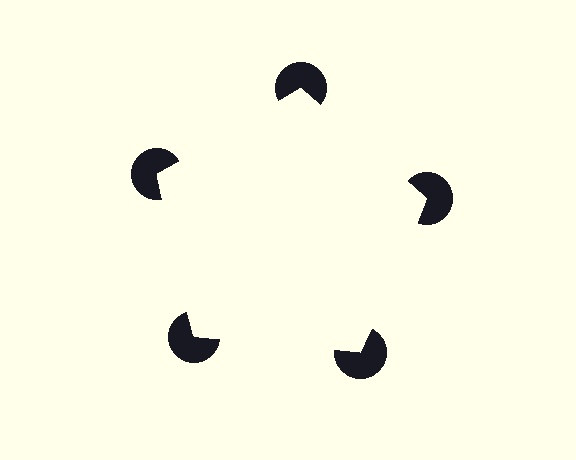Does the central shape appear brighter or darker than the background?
It typically appears slightly brighter than the background, even though no actual brightness change is drawn.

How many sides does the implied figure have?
5 sides.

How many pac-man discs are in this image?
There are 5 — one at each vertex of the illusory pentagon.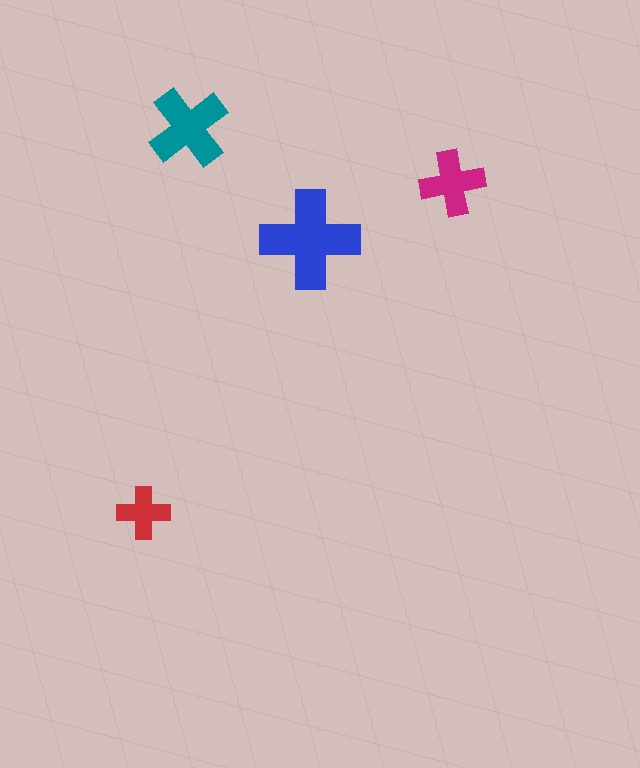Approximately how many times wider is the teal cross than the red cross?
About 1.5 times wider.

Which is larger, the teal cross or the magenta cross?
The teal one.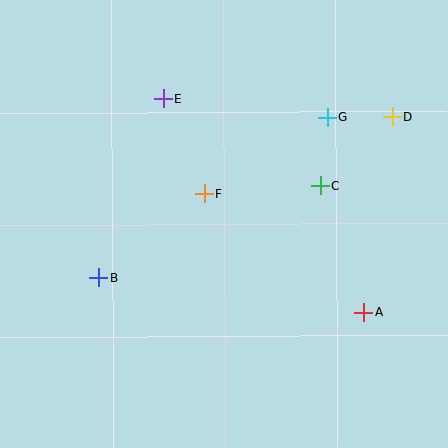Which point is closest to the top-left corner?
Point E is closest to the top-left corner.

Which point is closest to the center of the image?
Point F at (204, 194) is closest to the center.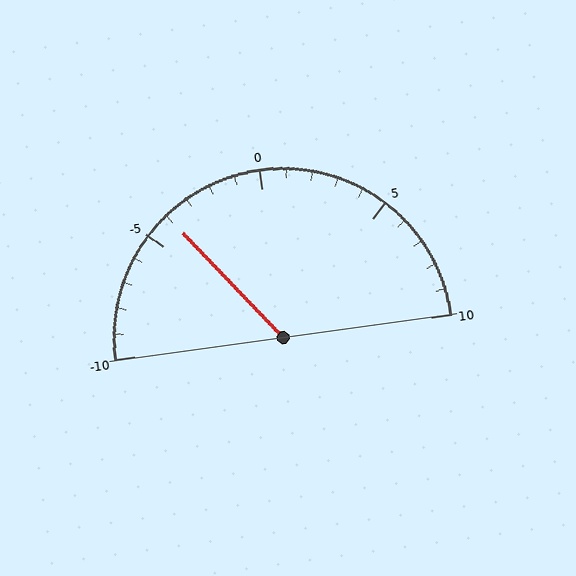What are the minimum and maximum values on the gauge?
The gauge ranges from -10 to 10.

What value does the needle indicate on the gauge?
The needle indicates approximately -4.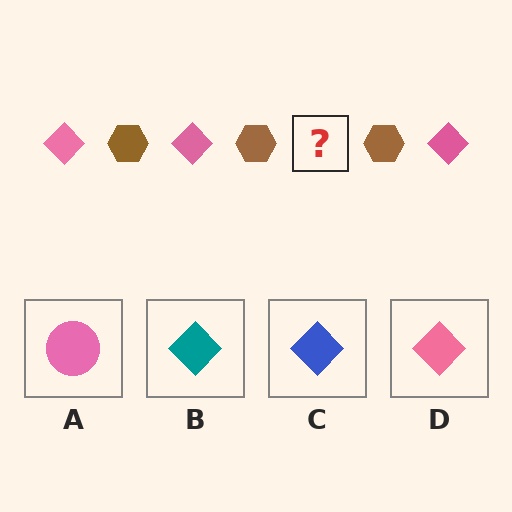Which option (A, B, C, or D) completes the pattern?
D.